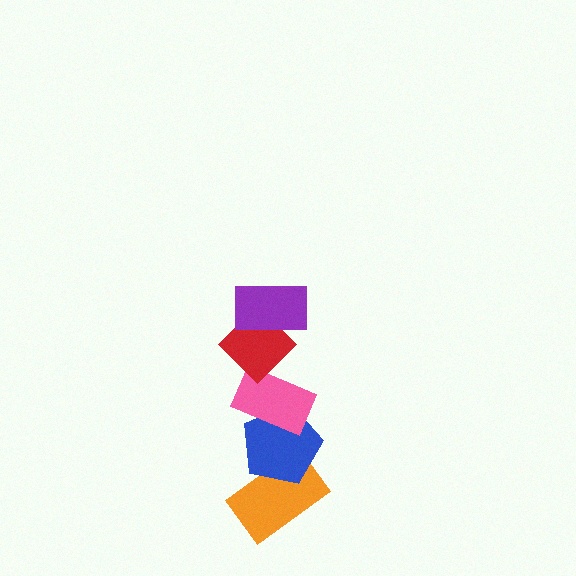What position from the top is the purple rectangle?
The purple rectangle is 1st from the top.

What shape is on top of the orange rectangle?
The blue pentagon is on top of the orange rectangle.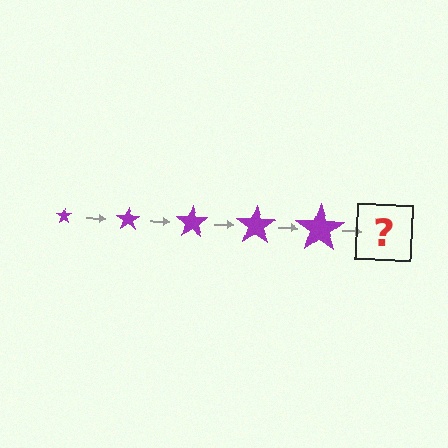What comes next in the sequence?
The next element should be a purple star, larger than the previous one.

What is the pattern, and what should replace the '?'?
The pattern is that the star gets progressively larger each step. The '?' should be a purple star, larger than the previous one.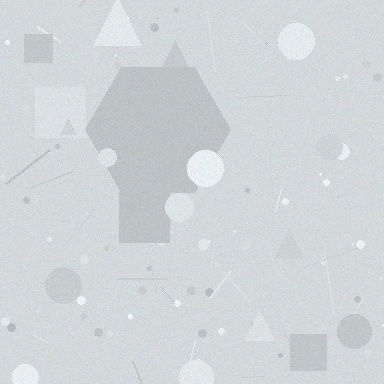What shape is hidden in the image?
A hexagon is hidden in the image.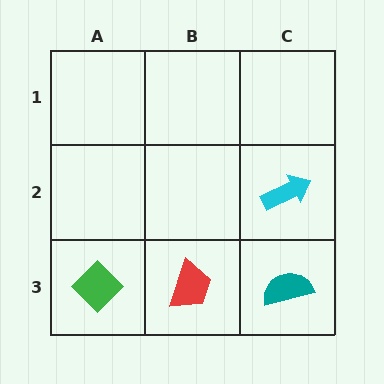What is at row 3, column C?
A teal semicircle.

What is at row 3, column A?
A green diamond.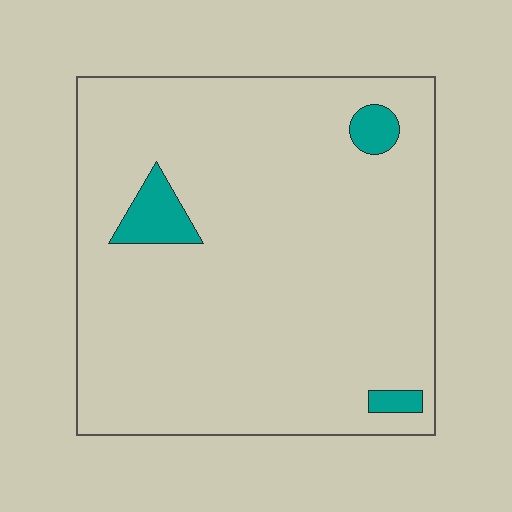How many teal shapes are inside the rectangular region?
3.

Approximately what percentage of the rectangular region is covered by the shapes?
Approximately 5%.